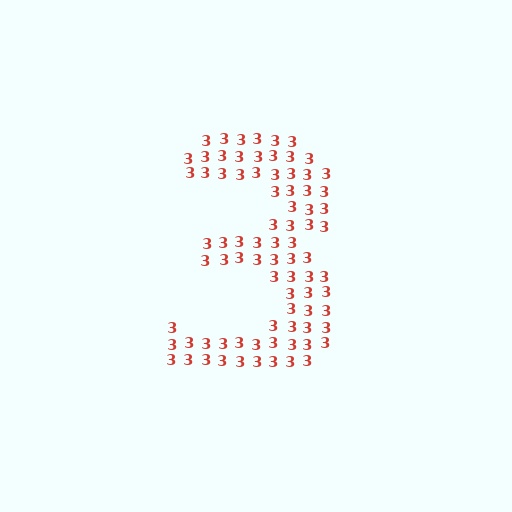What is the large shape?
The large shape is the digit 3.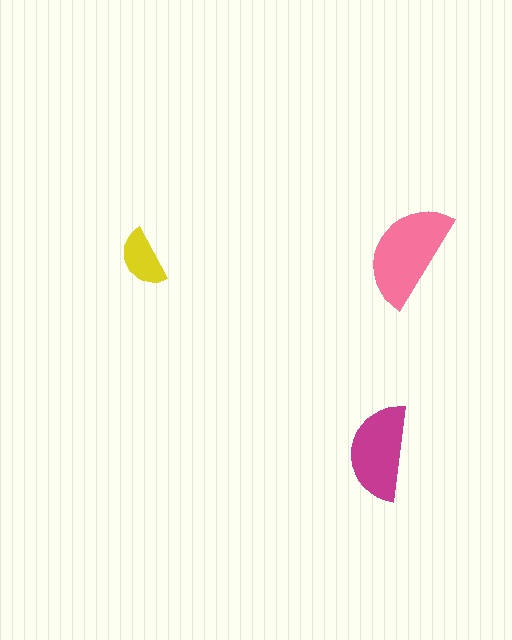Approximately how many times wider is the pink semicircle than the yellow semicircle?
About 2 times wider.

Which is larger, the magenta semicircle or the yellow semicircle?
The magenta one.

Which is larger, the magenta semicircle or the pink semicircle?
The pink one.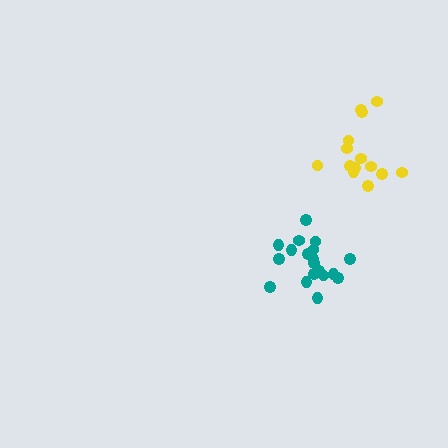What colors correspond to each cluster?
The clusters are colored: teal, yellow.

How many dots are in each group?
Group 1: 19 dots, Group 2: 14 dots (33 total).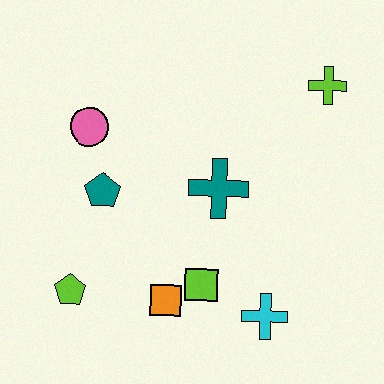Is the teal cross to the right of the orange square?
Yes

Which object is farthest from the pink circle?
The cyan cross is farthest from the pink circle.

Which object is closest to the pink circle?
The teal pentagon is closest to the pink circle.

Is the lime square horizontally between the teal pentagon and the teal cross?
Yes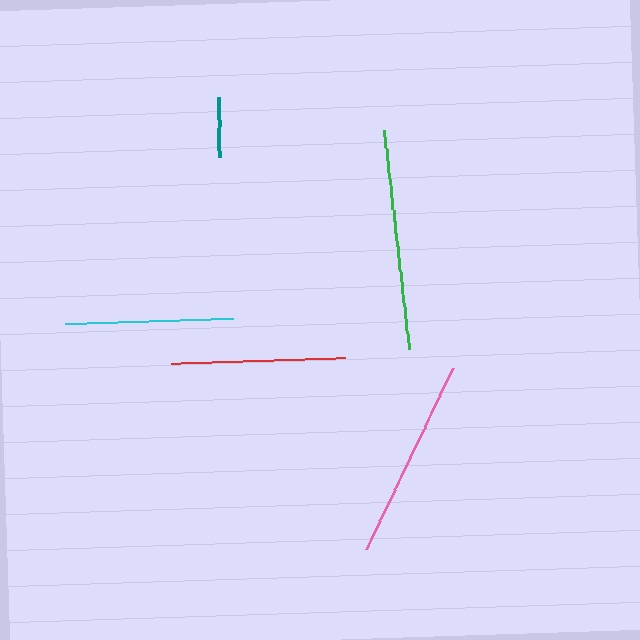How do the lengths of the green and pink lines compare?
The green and pink lines are approximately the same length.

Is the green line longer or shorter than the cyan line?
The green line is longer than the cyan line.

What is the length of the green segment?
The green segment is approximately 221 pixels long.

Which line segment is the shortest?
The teal line is the shortest at approximately 61 pixels.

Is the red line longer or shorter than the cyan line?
The red line is longer than the cyan line.